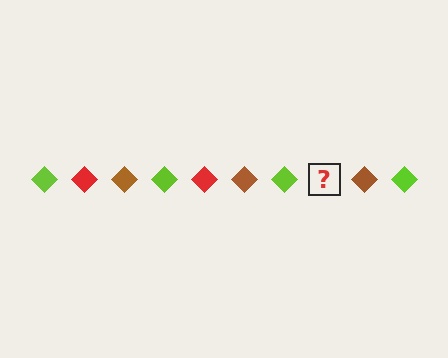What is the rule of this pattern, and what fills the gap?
The rule is that the pattern cycles through lime, red, brown diamonds. The gap should be filled with a red diamond.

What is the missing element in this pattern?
The missing element is a red diamond.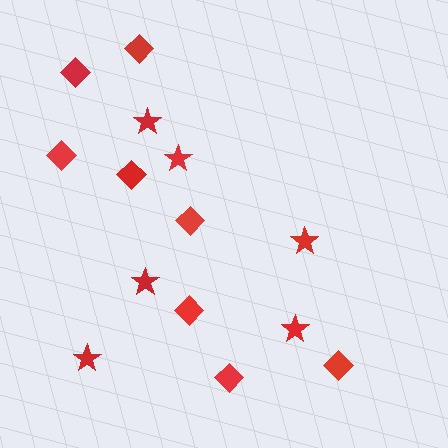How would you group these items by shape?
There are 2 groups: one group of stars (6) and one group of diamonds (8).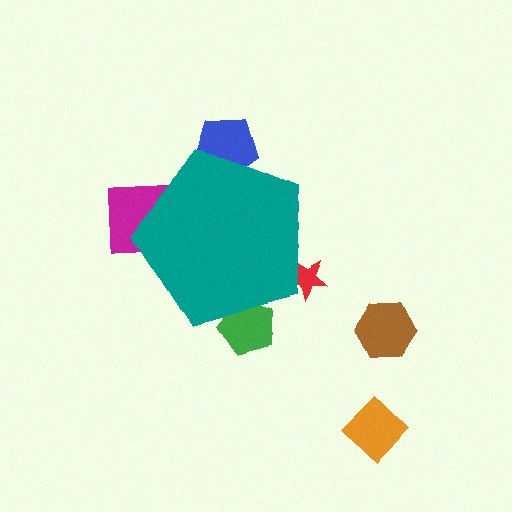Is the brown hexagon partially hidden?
No, the brown hexagon is fully visible.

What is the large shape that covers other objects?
A teal pentagon.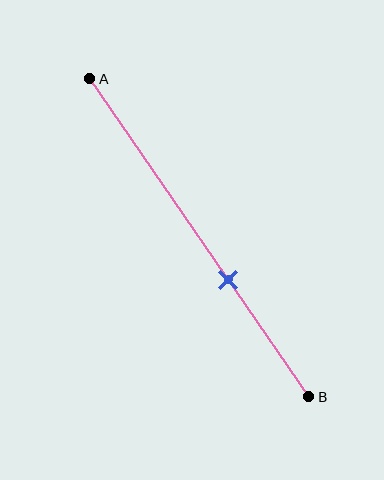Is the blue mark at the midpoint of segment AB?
No, the mark is at about 65% from A, not at the 50% midpoint.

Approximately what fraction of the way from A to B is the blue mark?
The blue mark is approximately 65% of the way from A to B.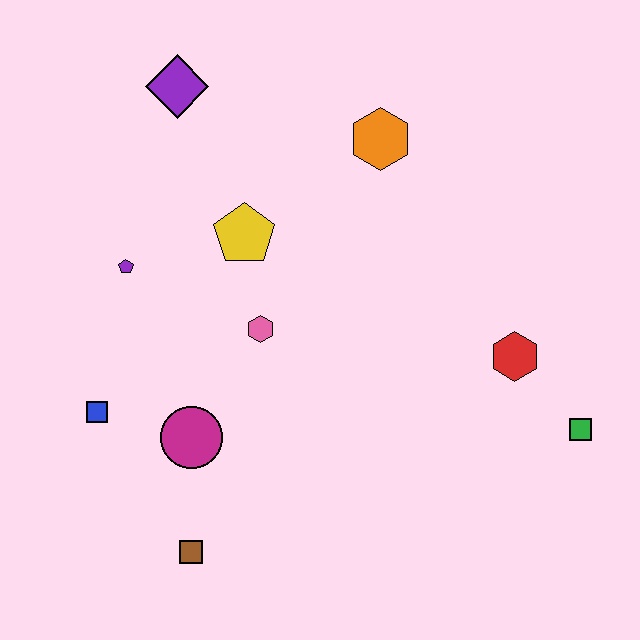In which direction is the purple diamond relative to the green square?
The purple diamond is to the left of the green square.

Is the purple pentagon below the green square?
No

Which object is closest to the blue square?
The magenta circle is closest to the blue square.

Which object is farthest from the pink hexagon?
The green square is farthest from the pink hexagon.